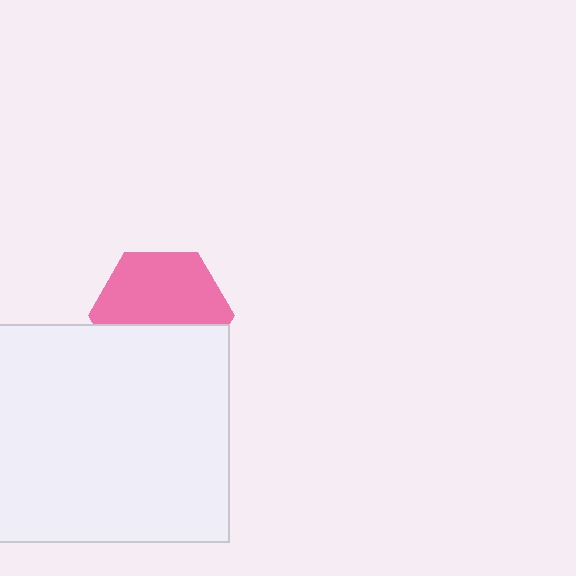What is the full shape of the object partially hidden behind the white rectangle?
The partially hidden object is a pink hexagon.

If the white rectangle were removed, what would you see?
You would see the complete pink hexagon.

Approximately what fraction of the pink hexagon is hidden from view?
Roughly 42% of the pink hexagon is hidden behind the white rectangle.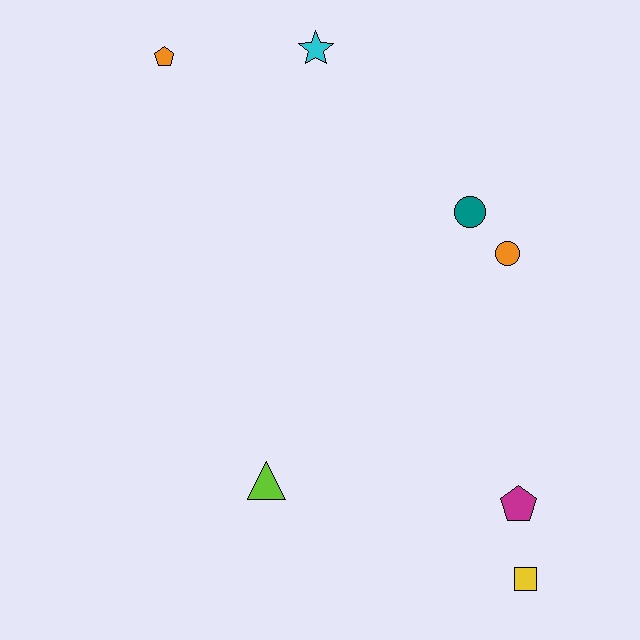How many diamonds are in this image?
There are no diamonds.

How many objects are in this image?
There are 7 objects.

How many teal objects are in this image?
There is 1 teal object.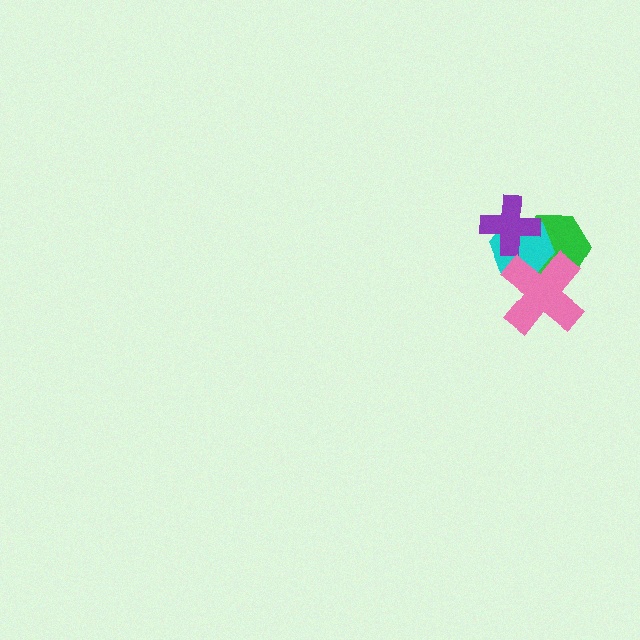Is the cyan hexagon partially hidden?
Yes, it is partially covered by another shape.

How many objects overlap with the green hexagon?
3 objects overlap with the green hexagon.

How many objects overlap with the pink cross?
2 objects overlap with the pink cross.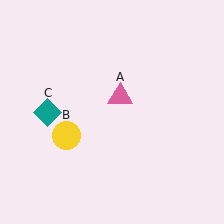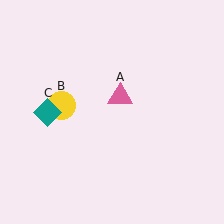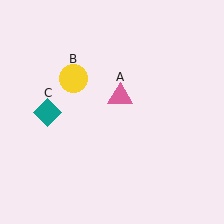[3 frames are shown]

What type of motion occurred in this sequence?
The yellow circle (object B) rotated clockwise around the center of the scene.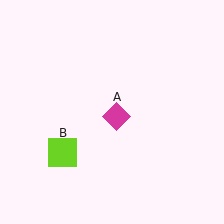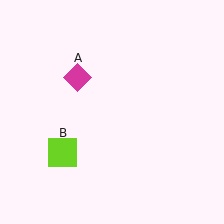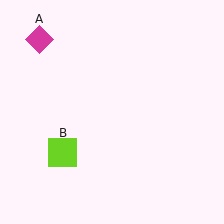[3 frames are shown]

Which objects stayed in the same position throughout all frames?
Lime square (object B) remained stationary.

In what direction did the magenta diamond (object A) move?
The magenta diamond (object A) moved up and to the left.